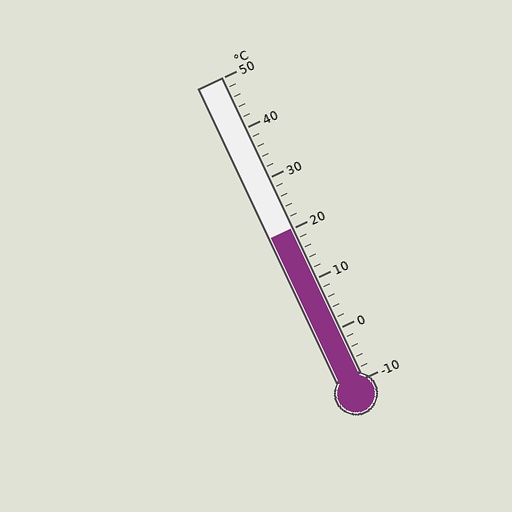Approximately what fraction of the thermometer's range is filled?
The thermometer is filled to approximately 50% of its range.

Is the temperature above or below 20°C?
The temperature is at 20°C.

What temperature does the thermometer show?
The thermometer shows approximately 20°C.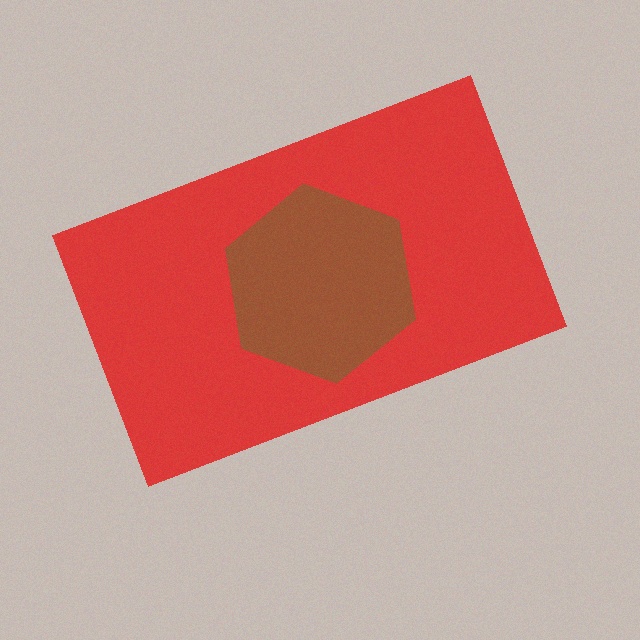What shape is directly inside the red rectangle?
The brown hexagon.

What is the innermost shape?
The brown hexagon.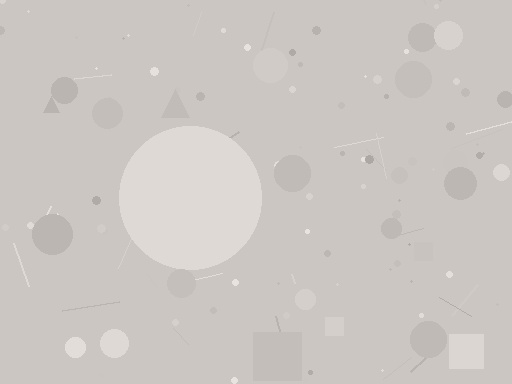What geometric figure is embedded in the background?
A circle is embedded in the background.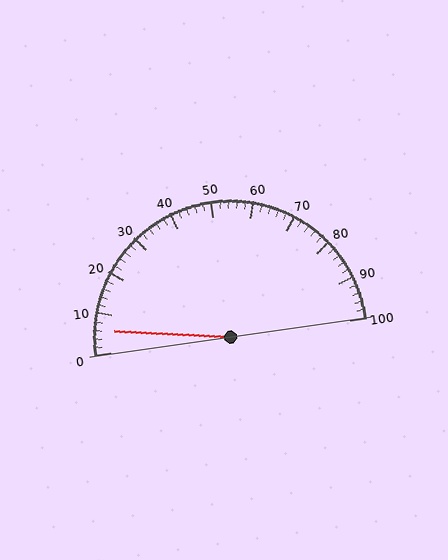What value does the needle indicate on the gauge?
The needle indicates approximately 6.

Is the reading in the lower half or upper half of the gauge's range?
The reading is in the lower half of the range (0 to 100).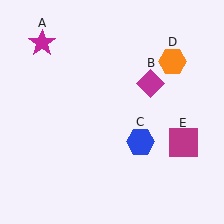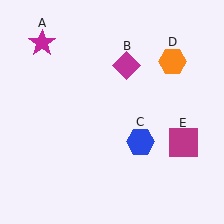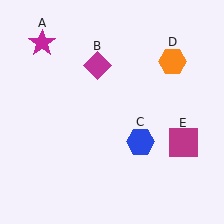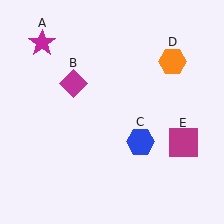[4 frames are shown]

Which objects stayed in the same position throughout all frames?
Magenta star (object A) and blue hexagon (object C) and orange hexagon (object D) and magenta square (object E) remained stationary.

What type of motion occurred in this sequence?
The magenta diamond (object B) rotated counterclockwise around the center of the scene.